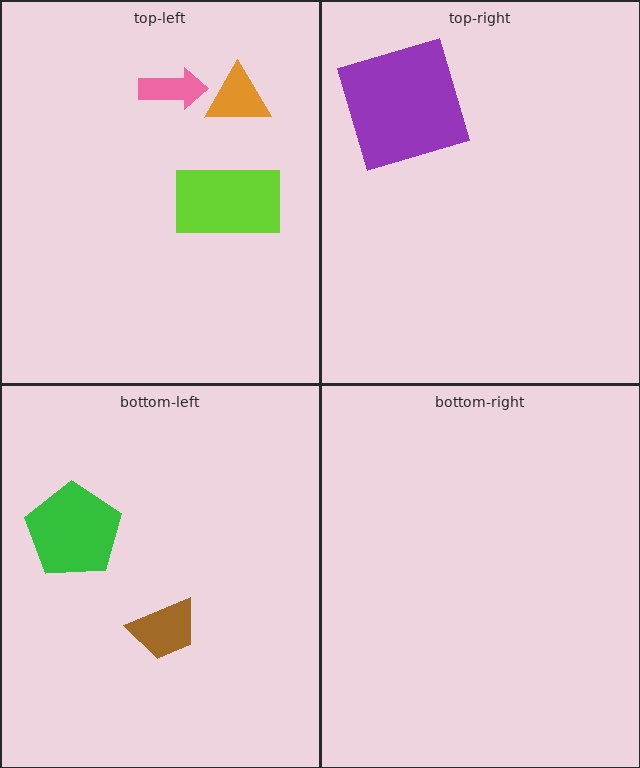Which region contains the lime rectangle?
The top-left region.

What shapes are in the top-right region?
The purple square.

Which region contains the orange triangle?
The top-left region.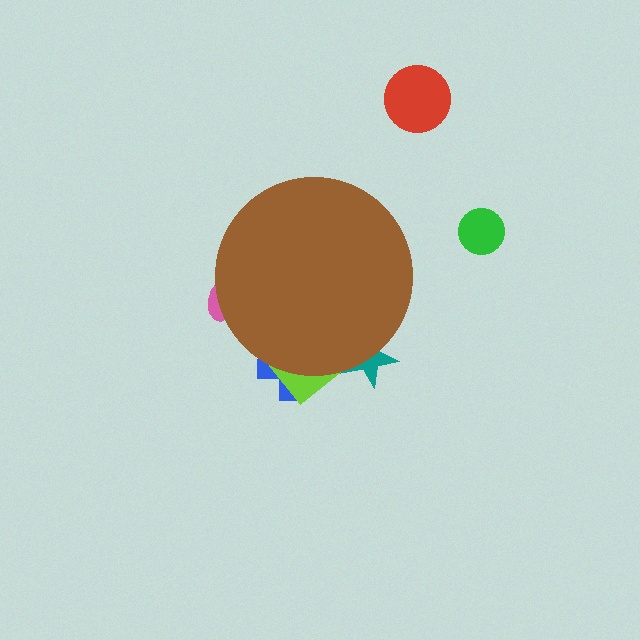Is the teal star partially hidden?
Yes, the teal star is partially hidden behind the brown circle.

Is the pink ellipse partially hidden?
Yes, the pink ellipse is partially hidden behind the brown circle.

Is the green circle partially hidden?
No, the green circle is fully visible.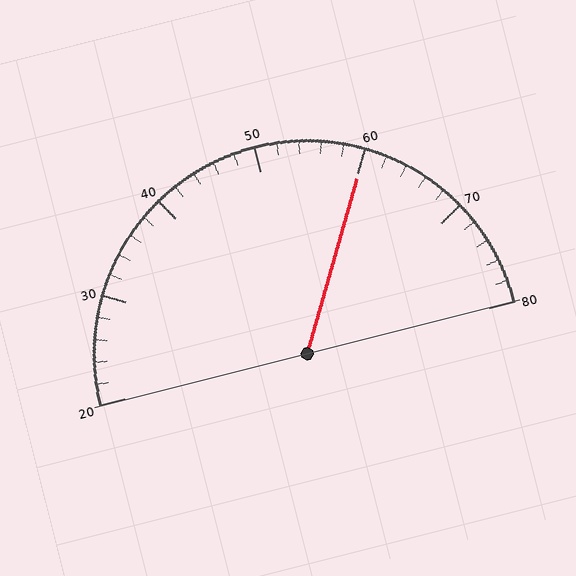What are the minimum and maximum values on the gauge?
The gauge ranges from 20 to 80.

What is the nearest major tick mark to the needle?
The nearest major tick mark is 60.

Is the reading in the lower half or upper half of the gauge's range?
The reading is in the upper half of the range (20 to 80).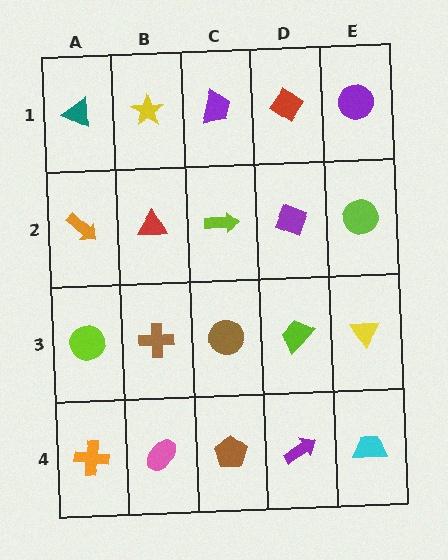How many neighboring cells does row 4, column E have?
2.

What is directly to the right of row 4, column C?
A purple arrow.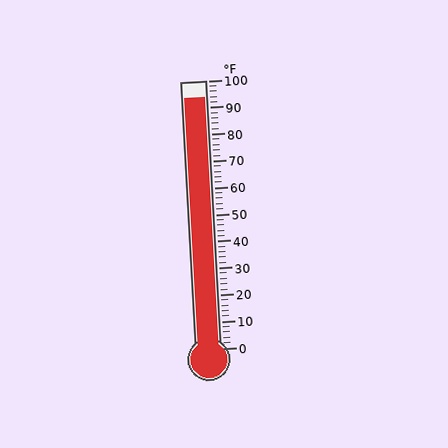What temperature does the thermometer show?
The thermometer shows approximately 94°F.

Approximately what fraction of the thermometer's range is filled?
The thermometer is filled to approximately 95% of its range.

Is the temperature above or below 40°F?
The temperature is above 40°F.